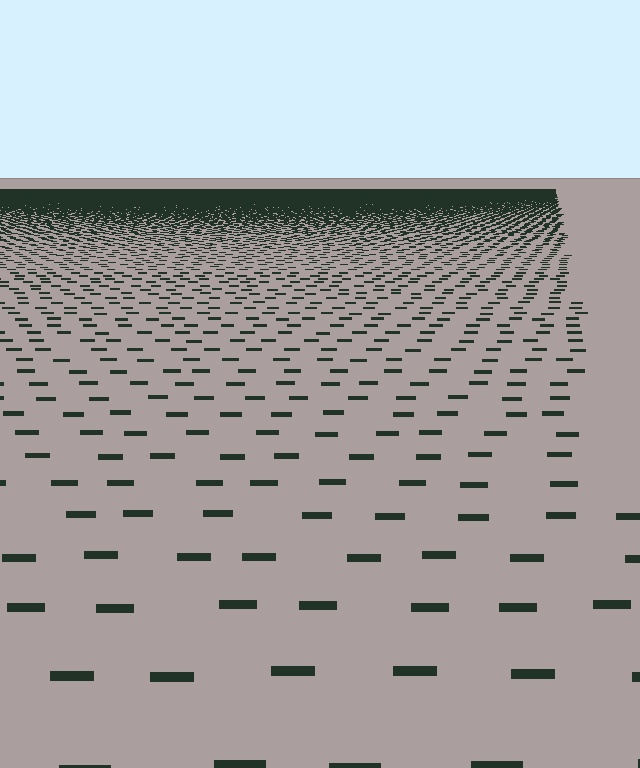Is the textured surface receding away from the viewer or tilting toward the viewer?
The surface is receding away from the viewer. Texture elements get smaller and denser toward the top.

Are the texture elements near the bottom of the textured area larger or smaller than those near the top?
Larger. Near the bottom, elements are closer to the viewer and appear at a bigger on-screen size.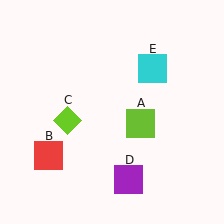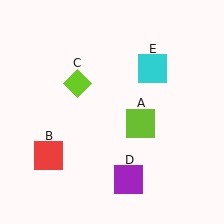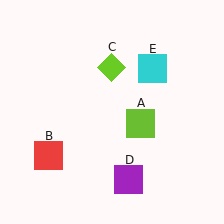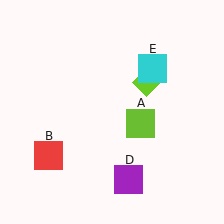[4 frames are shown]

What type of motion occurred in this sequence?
The lime diamond (object C) rotated clockwise around the center of the scene.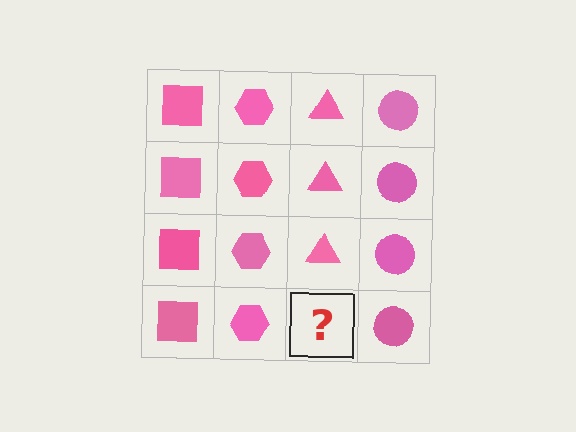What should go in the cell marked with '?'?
The missing cell should contain a pink triangle.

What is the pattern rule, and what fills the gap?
The rule is that each column has a consistent shape. The gap should be filled with a pink triangle.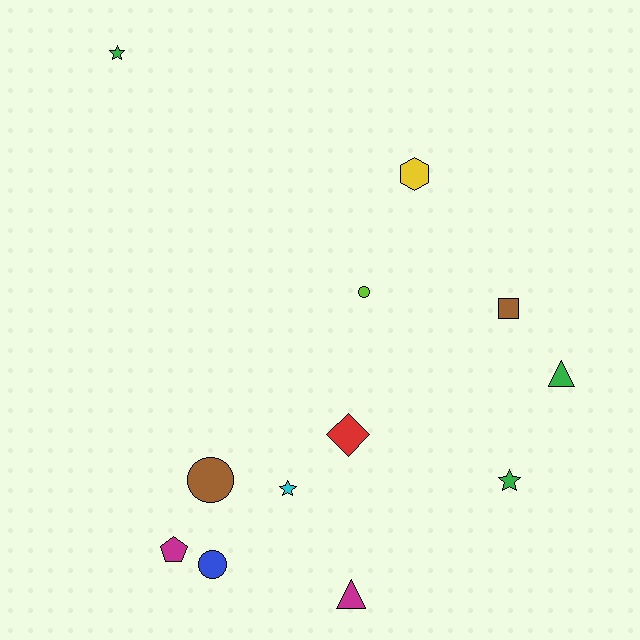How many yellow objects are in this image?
There is 1 yellow object.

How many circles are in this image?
There are 3 circles.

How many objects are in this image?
There are 12 objects.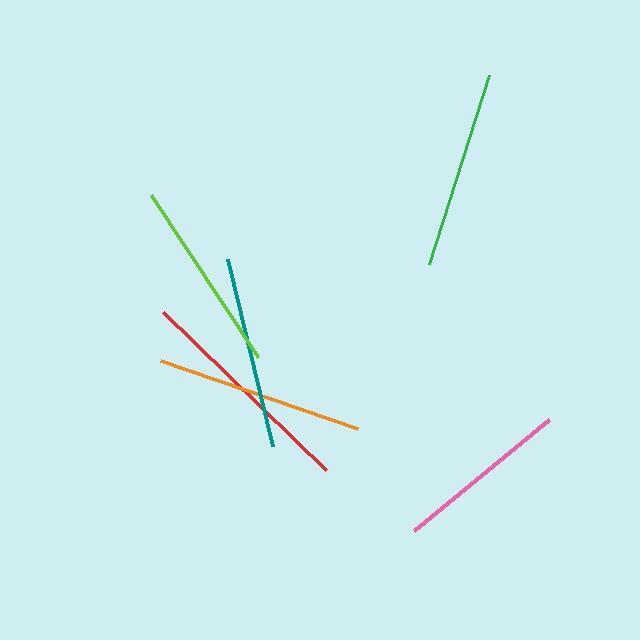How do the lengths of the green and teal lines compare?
The green and teal lines are approximately the same length.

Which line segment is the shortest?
The pink line is the shortest at approximately 175 pixels.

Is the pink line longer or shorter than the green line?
The green line is longer than the pink line.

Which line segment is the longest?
The red line is the longest at approximately 227 pixels.